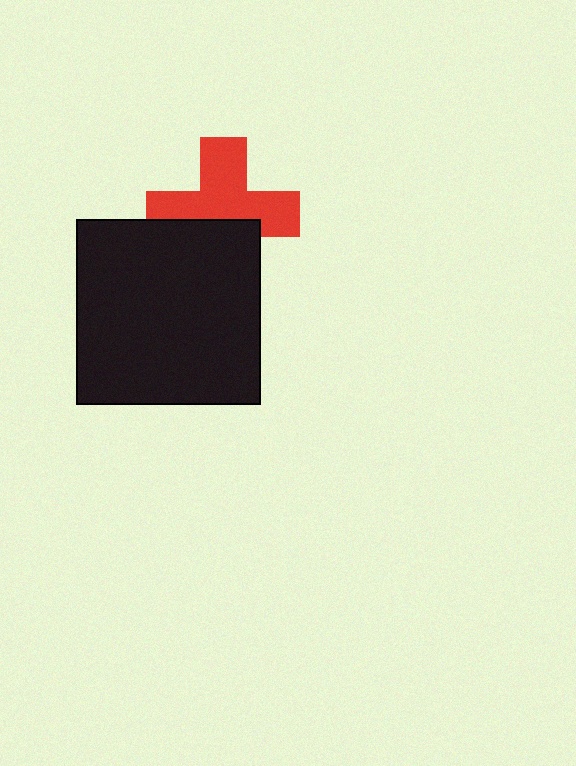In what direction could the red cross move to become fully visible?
The red cross could move up. That would shift it out from behind the black square entirely.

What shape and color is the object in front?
The object in front is a black square.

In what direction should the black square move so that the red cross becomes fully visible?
The black square should move down. That is the shortest direction to clear the overlap and leave the red cross fully visible.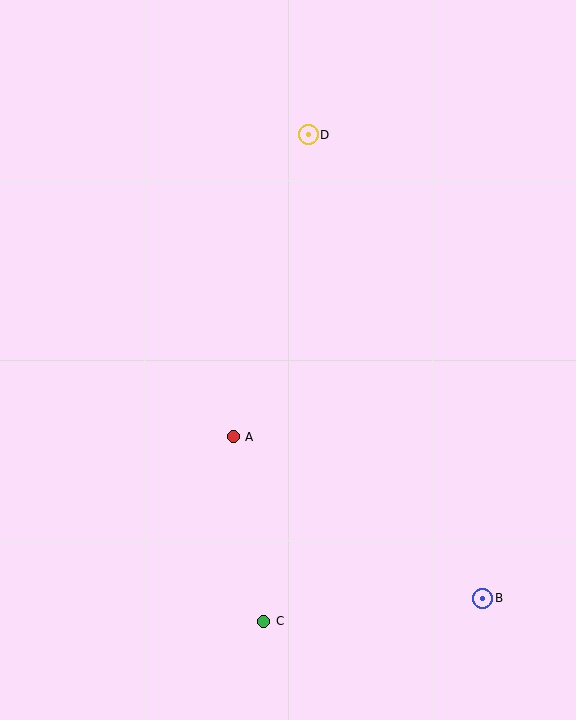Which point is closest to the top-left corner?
Point D is closest to the top-left corner.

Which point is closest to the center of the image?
Point A at (233, 437) is closest to the center.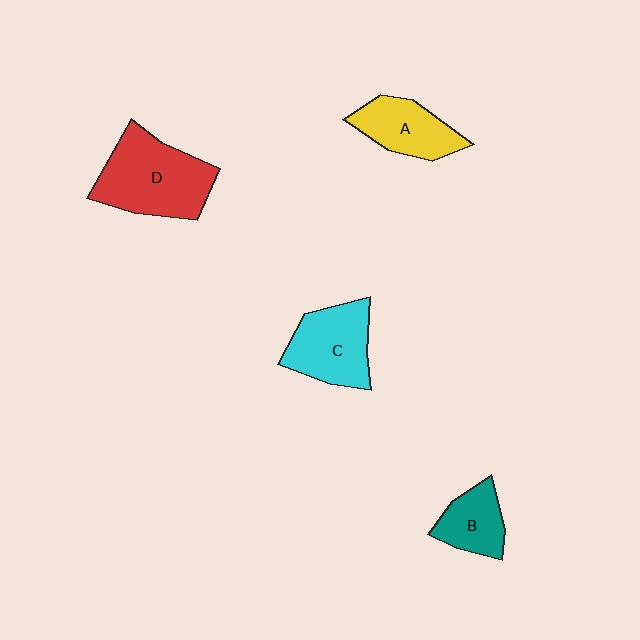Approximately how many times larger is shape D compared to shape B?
Approximately 2.0 times.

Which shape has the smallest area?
Shape B (teal).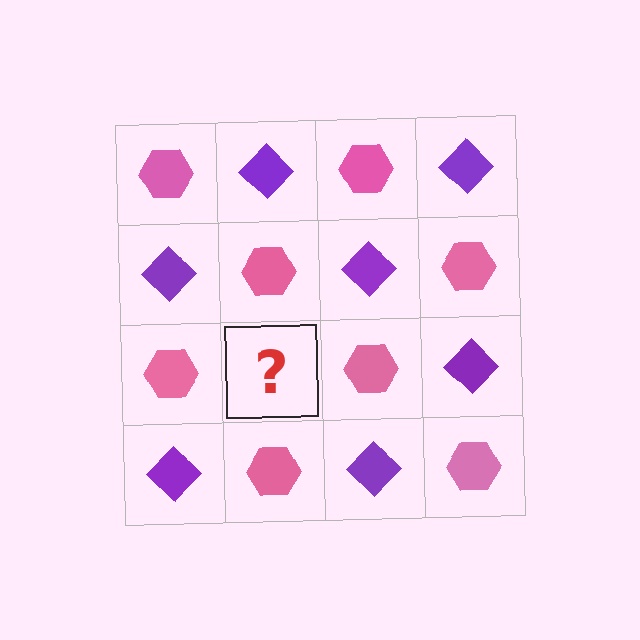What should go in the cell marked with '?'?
The missing cell should contain a purple diamond.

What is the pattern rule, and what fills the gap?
The rule is that it alternates pink hexagon and purple diamond in a checkerboard pattern. The gap should be filled with a purple diamond.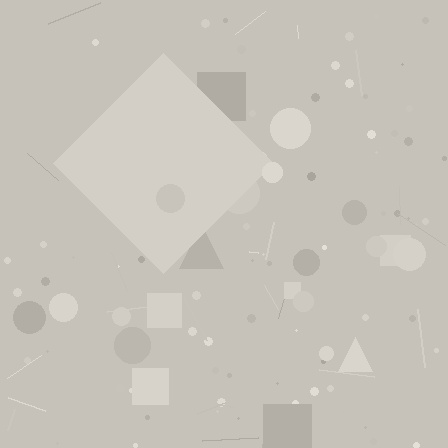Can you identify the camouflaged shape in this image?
The camouflaged shape is a diamond.